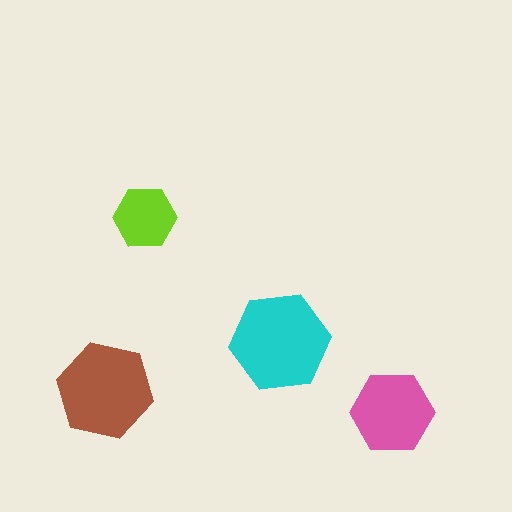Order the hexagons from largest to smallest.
the cyan one, the brown one, the pink one, the lime one.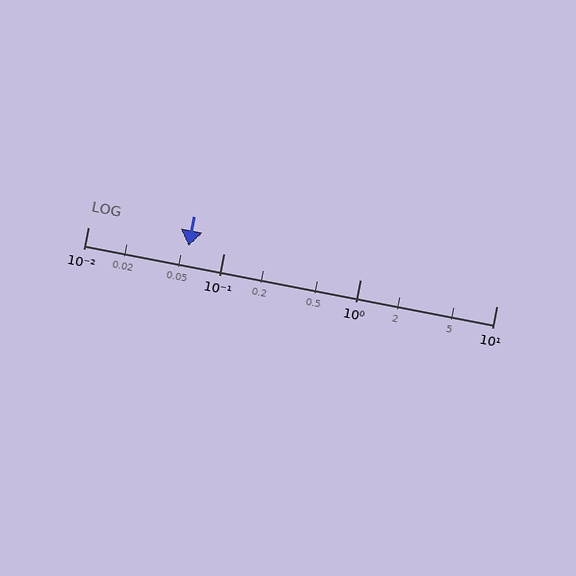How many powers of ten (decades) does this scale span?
The scale spans 3 decades, from 0.01 to 10.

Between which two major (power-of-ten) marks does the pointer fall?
The pointer is between 0.01 and 0.1.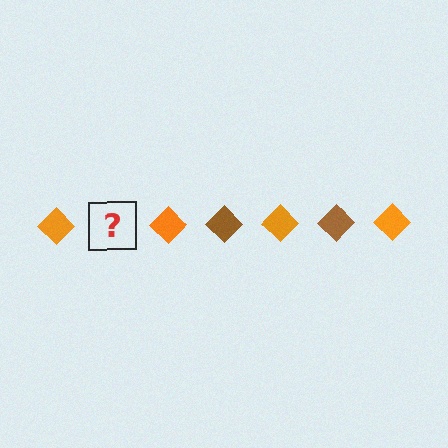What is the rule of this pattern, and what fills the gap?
The rule is that the pattern cycles through orange, brown diamonds. The gap should be filled with a brown diamond.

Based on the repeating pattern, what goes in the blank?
The blank should be a brown diamond.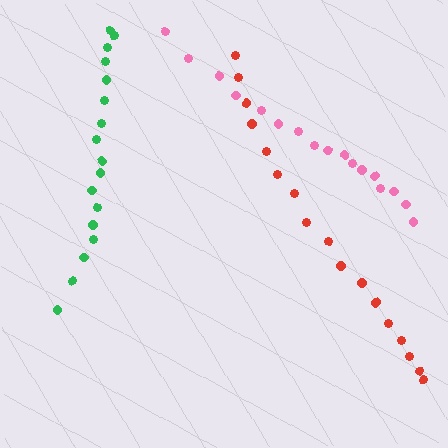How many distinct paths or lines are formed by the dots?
There are 3 distinct paths.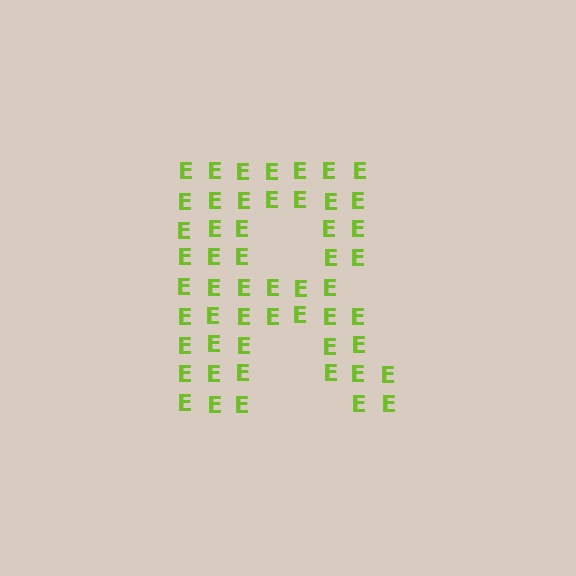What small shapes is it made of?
It is made of small letter E's.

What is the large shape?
The large shape is the letter R.